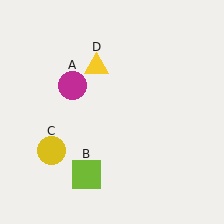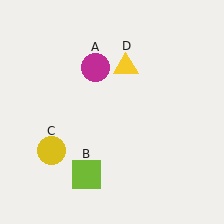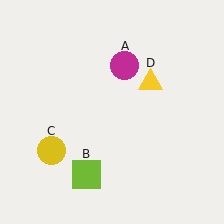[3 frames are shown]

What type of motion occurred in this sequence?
The magenta circle (object A), yellow triangle (object D) rotated clockwise around the center of the scene.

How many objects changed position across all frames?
2 objects changed position: magenta circle (object A), yellow triangle (object D).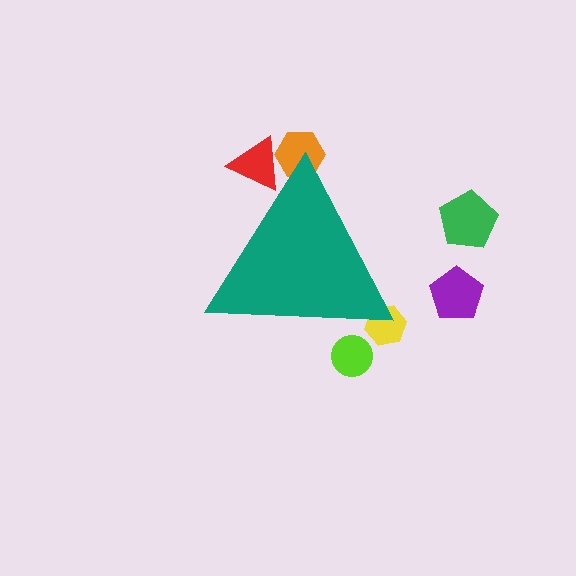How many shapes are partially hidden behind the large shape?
4 shapes are partially hidden.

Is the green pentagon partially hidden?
No, the green pentagon is fully visible.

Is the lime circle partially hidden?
Yes, the lime circle is partially hidden behind the teal triangle.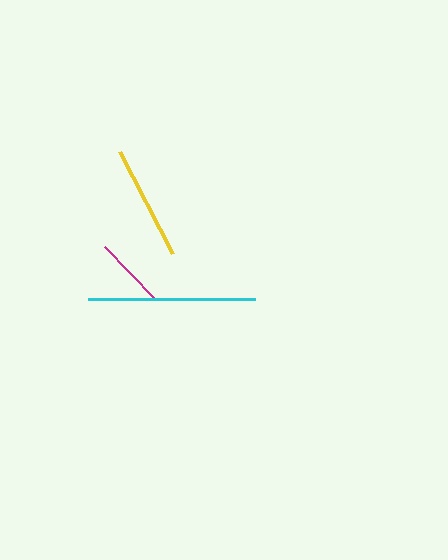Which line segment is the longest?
The cyan line is the longest at approximately 167 pixels.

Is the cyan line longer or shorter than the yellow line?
The cyan line is longer than the yellow line.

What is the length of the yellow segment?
The yellow segment is approximately 114 pixels long.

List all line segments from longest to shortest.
From longest to shortest: cyan, yellow, magenta.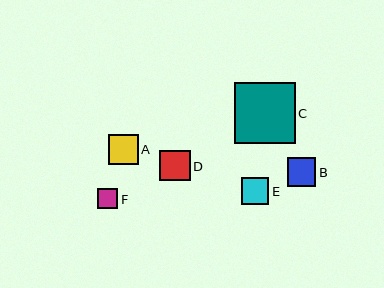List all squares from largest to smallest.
From largest to smallest: C, D, A, B, E, F.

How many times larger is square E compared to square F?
Square E is approximately 1.3 times the size of square F.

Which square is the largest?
Square C is the largest with a size of approximately 61 pixels.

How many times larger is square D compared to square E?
Square D is approximately 1.1 times the size of square E.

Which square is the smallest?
Square F is the smallest with a size of approximately 20 pixels.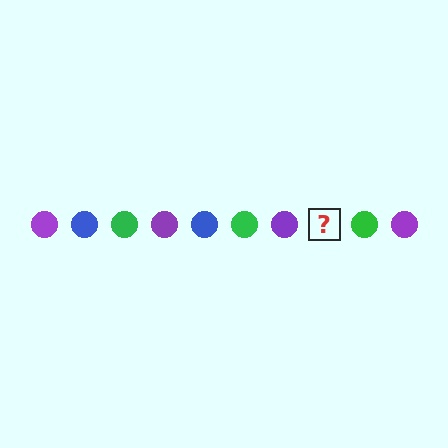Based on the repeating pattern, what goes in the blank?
The blank should be a blue circle.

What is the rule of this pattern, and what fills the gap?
The rule is that the pattern cycles through purple, blue, green circles. The gap should be filled with a blue circle.